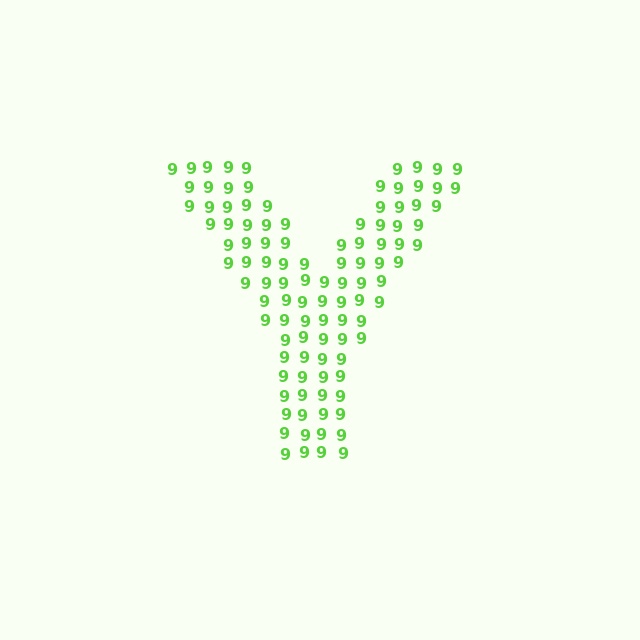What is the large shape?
The large shape is the letter Y.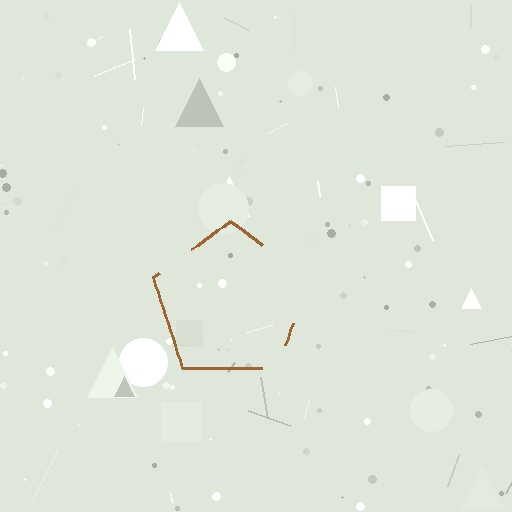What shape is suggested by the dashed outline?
The dashed outline suggests a pentagon.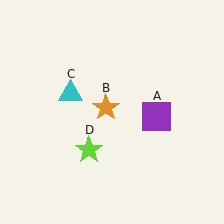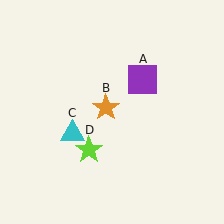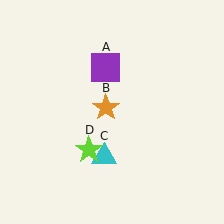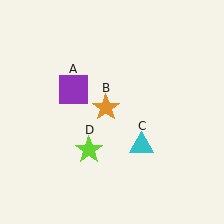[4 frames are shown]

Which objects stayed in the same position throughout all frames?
Orange star (object B) and lime star (object D) remained stationary.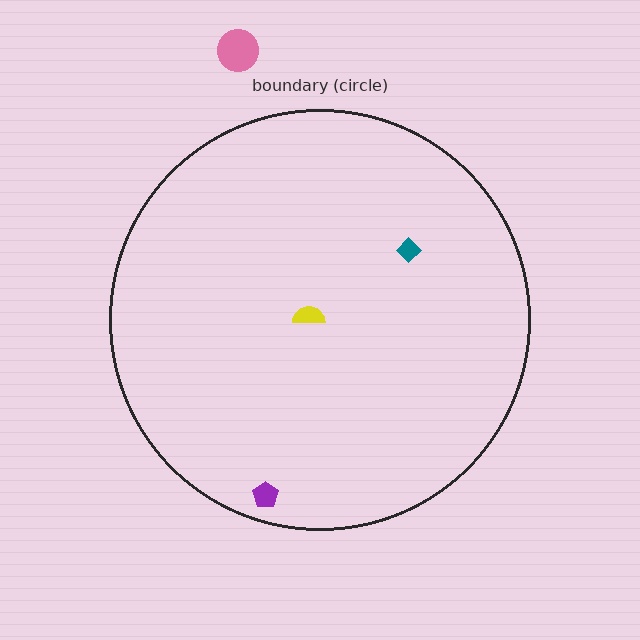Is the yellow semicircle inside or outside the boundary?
Inside.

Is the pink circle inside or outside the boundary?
Outside.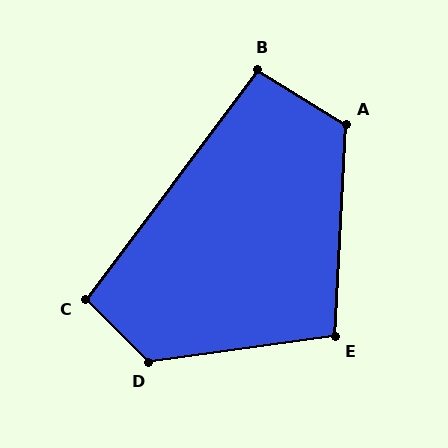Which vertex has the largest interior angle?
D, at approximately 127 degrees.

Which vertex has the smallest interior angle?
B, at approximately 95 degrees.